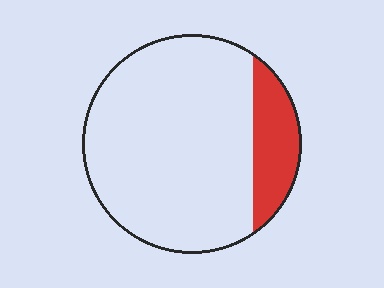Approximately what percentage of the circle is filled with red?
Approximately 15%.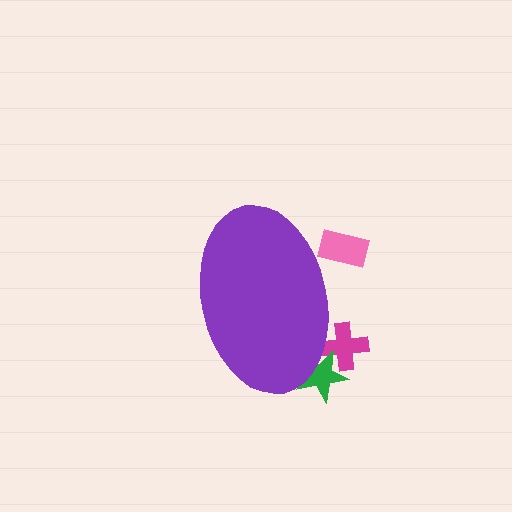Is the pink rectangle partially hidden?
Yes, the pink rectangle is partially hidden behind the purple ellipse.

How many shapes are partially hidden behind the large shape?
3 shapes are partially hidden.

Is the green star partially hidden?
Yes, the green star is partially hidden behind the purple ellipse.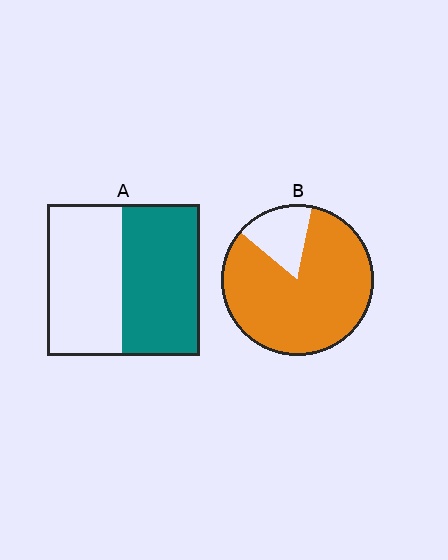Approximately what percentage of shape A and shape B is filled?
A is approximately 50% and B is approximately 85%.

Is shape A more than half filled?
Roughly half.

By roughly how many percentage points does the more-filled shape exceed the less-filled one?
By roughly 30 percentage points (B over A).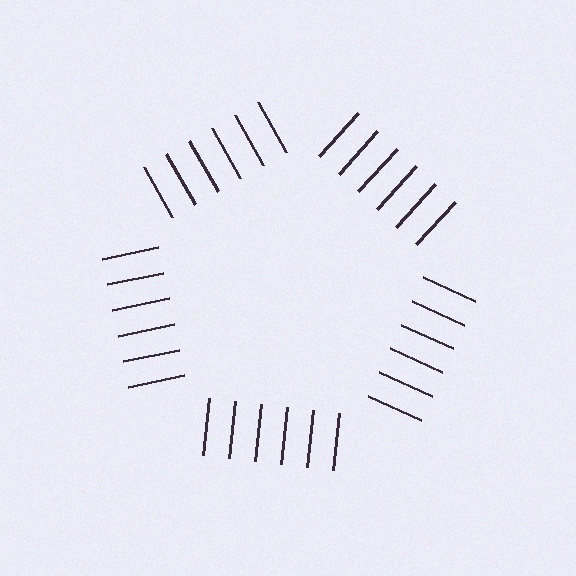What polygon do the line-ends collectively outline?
An illusory pentagon — the line segments terminate on its edges but no continuous stroke is drawn.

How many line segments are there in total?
30 — 6 along each of the 5 edges.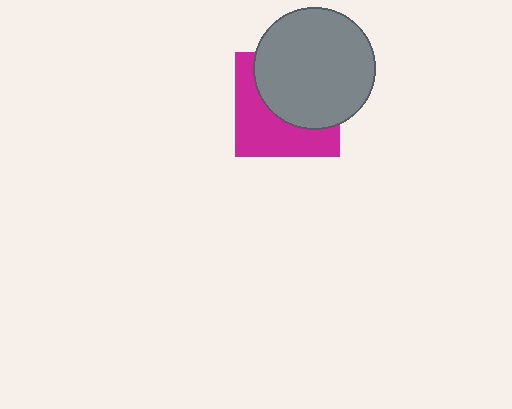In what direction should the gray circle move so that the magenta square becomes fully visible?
The gray circle should move toward the upper-right. That is the shortest direction to clear the overlap and leave the magenta square fully visible.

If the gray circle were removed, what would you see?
You would see the complete magenta square.